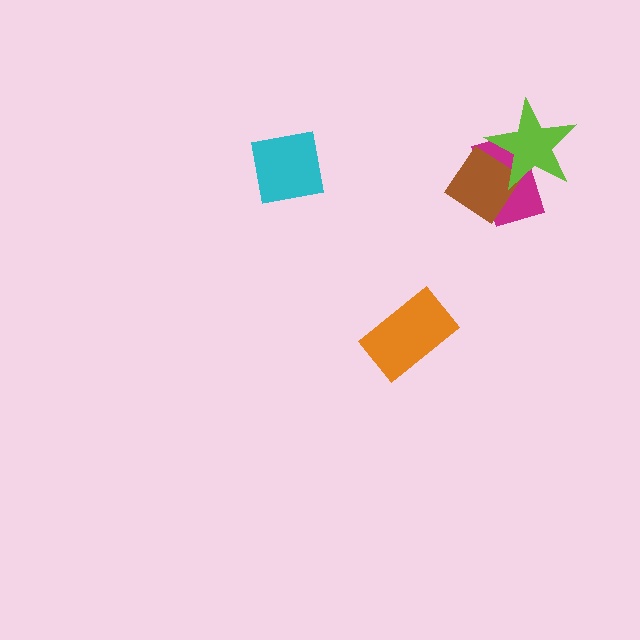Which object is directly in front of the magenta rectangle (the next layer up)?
The brown diamond is directly in front of the magenta rectangle.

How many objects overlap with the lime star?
2 objects overlap with the lime star.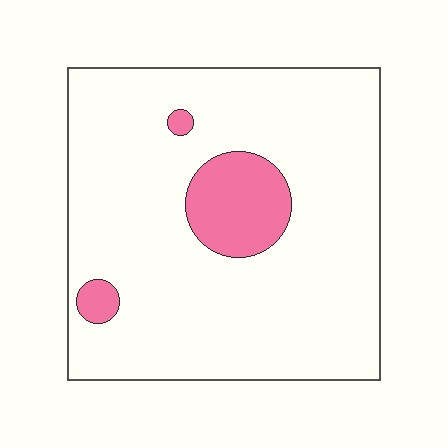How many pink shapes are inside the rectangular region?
3.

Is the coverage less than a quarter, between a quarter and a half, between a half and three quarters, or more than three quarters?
Less than a quarter.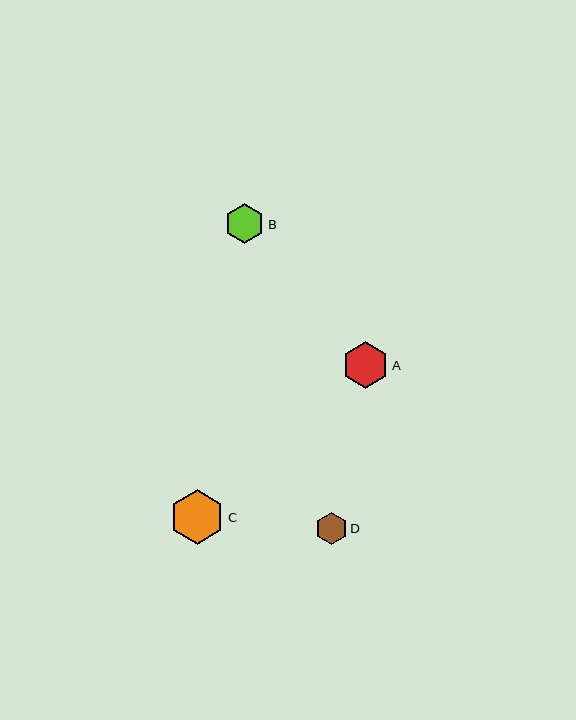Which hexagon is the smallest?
Hexagon D is the smallest with a size of approximately 32 pixels.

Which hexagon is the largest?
Hexagon C is the largest with a size of approximately 55 pixels.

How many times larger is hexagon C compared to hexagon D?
Hexagon C is approximately 1.7 times the size of hexagon D.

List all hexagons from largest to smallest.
From largest to smallest: C, A, B, D.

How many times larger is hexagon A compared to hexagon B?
Hexagon A is approximately 1.2 times the size of hexagon B.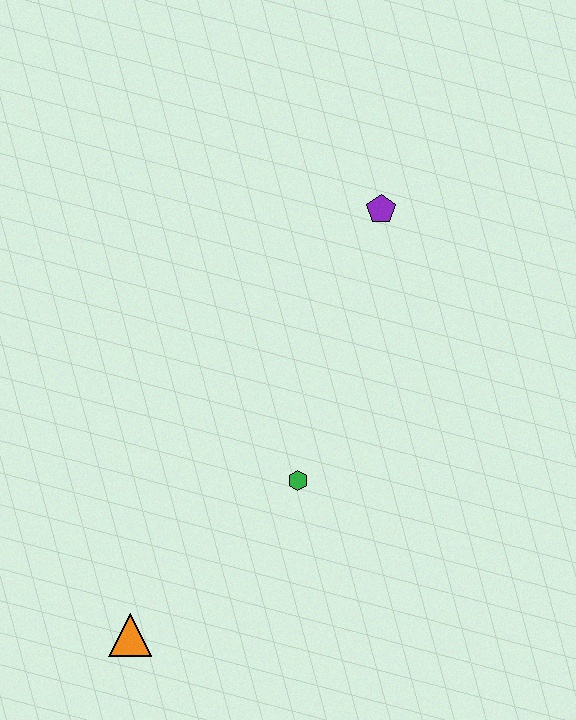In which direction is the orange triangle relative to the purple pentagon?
The orange triangle is below the purple pentagon.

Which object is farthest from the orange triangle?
The purple pentagon is farthest from the orange triangle.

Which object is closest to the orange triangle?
The green hexagon is closest to the orange triangle.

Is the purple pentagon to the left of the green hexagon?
No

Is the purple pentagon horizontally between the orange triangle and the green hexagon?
No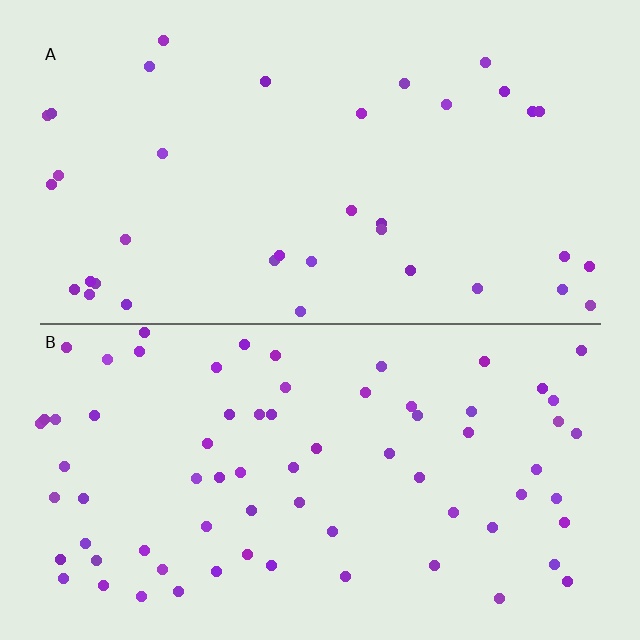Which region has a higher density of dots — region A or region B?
B (the bottom).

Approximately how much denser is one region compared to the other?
Approximately 2.0× — region B over region A.